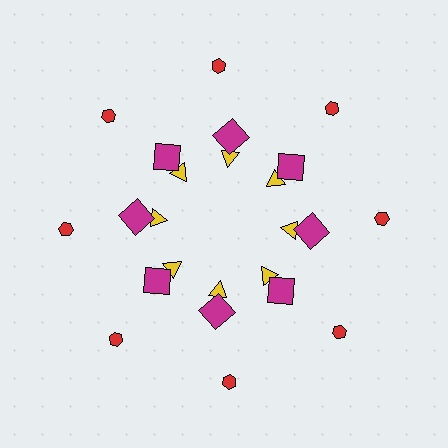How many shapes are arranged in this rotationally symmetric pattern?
There are 24 shapes, arranged in 8 groups of 3.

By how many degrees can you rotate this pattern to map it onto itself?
The pattern maps onto itself every 45 degrees of rotation.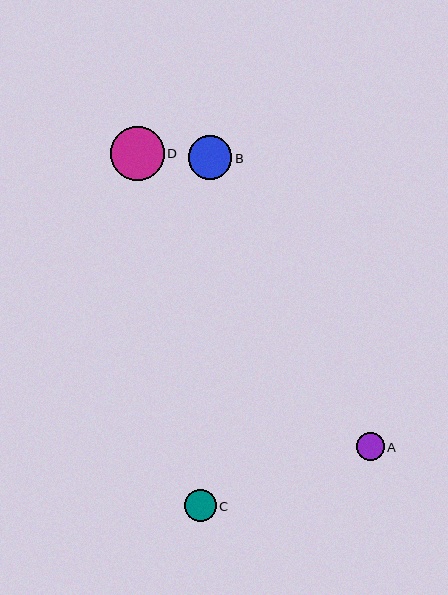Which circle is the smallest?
Circle A is the smallest with a size of approximately 28 pixels.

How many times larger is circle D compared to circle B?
Circle D is approximately 1.3 times the size of circle B.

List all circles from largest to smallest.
From largest to smallest: D, B, C, A.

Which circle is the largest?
Circle D is the largest with a size of approximately 54 pixels.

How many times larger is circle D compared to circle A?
Circle D is approximately 2.0 times the size of circle A.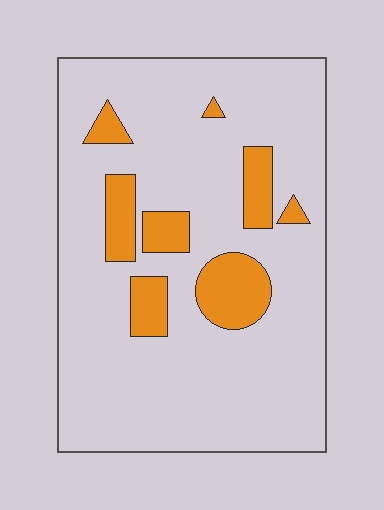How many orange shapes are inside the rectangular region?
8.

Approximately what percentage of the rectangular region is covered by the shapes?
Approximately 15%.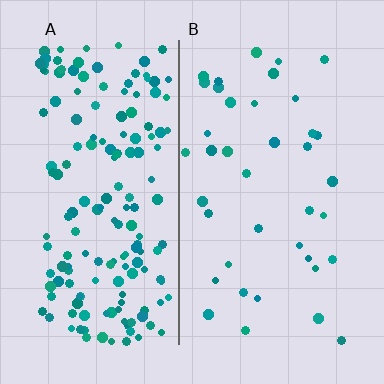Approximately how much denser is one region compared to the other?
Approximately 4.3× — region A over region B.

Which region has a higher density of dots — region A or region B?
A (the left).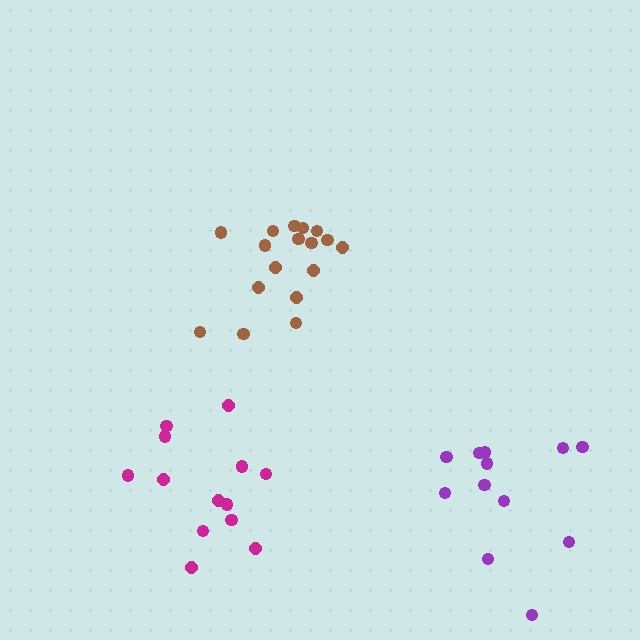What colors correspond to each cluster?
The clusters are colored: magenta, brown, purple.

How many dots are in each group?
Group 1: 13 dots, Group 2: 17 dots, Group 3: 12 dots (42 total).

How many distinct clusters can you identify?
There are 3 distinct clusters.